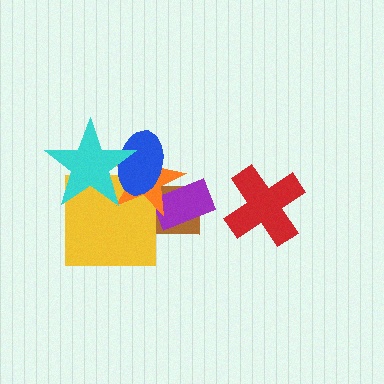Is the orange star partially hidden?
Yes, it is partially covered by another shape.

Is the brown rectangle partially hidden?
Yes, it is partially covered by another shape.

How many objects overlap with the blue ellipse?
4 objects overlap with the blue ellipse.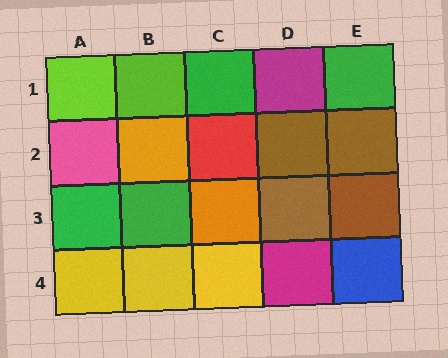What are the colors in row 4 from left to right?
Yellow, yellow, yellow, magenta, blue.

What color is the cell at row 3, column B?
Green.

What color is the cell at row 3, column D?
Brown.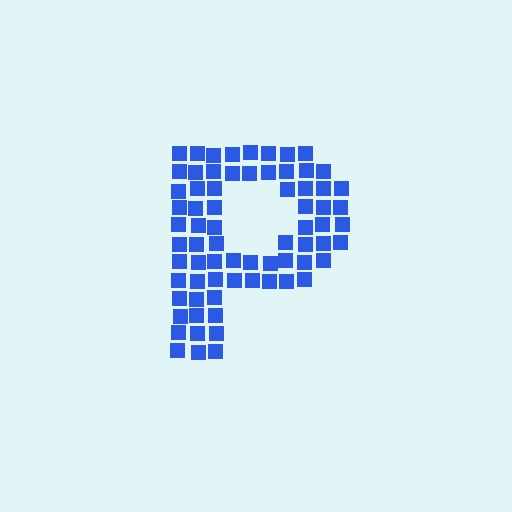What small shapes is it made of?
It is made of small squares.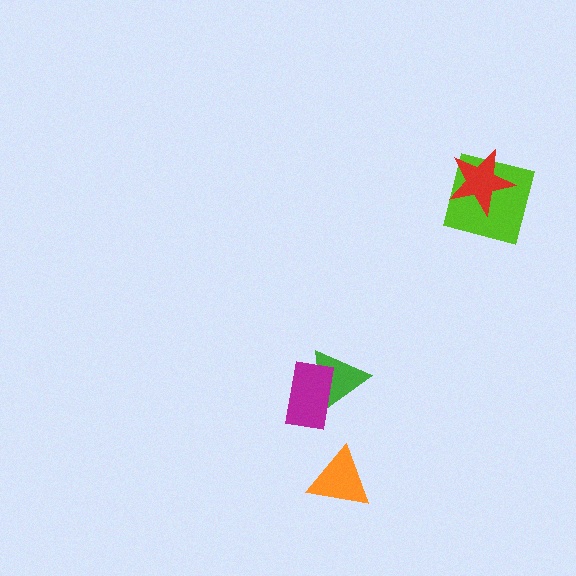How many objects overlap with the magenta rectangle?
1 object overlaps with the magenta rectangle.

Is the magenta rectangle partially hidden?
No, no other shape covers it.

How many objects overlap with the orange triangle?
0 objects overlap with the orange triangle.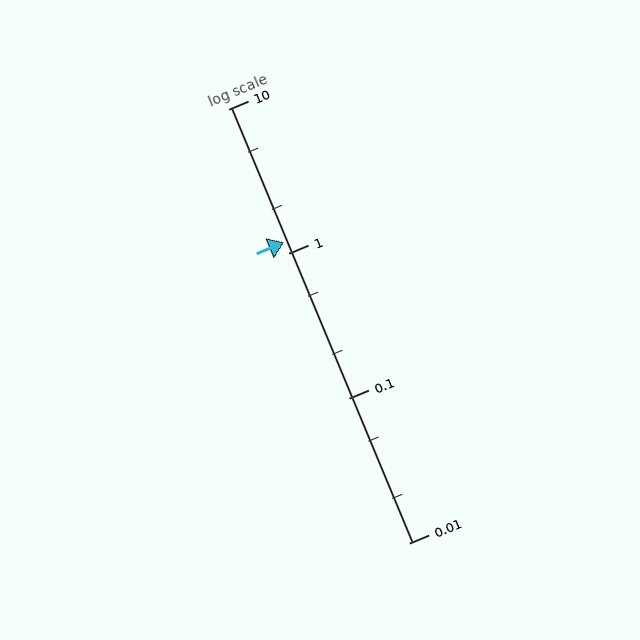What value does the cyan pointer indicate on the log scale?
The pointer indicates approximately 1.2.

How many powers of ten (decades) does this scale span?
The scale spans 3 decades, from 0.01 to 10.